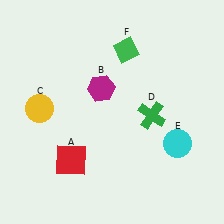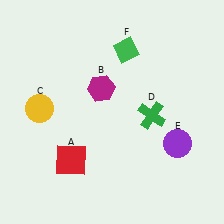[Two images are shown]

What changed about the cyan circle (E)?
In Image 1, E is cyan. In Image 2, it changed to purple.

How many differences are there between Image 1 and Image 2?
There is 1 difference between the two images.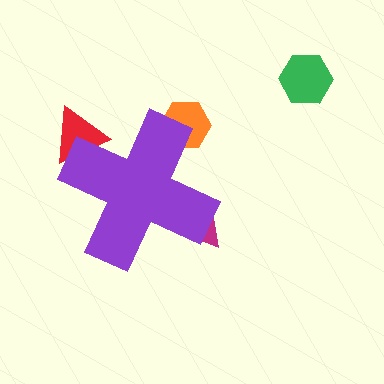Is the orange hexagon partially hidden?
Yes, the orange hexagon is partially hidden behind the purple cross.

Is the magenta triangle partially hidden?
Yes, the magenta triangle is partially hidden behind the purple cross.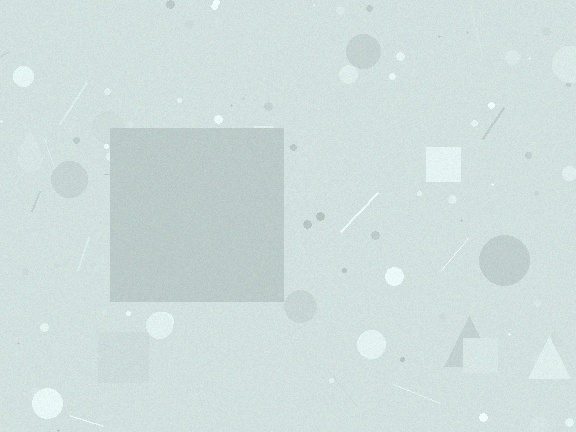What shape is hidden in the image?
A square is hidden in the image.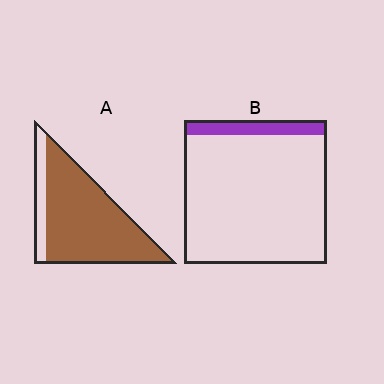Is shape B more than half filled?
No.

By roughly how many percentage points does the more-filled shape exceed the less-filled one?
By roughly 75 percentage points (A over B).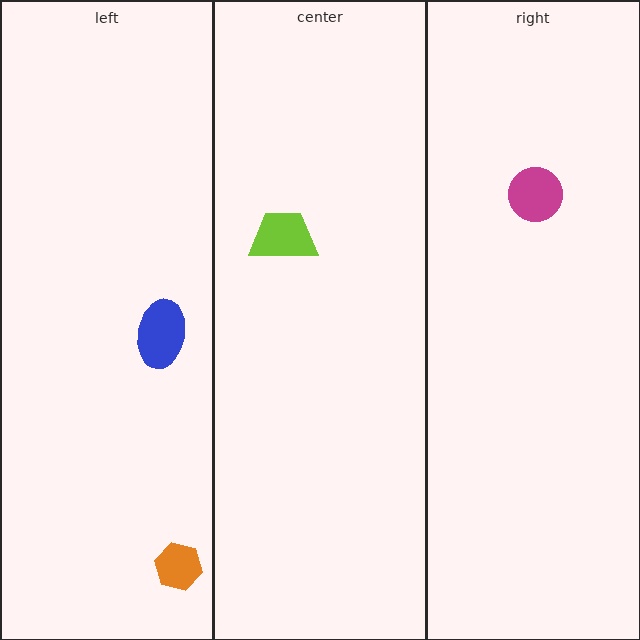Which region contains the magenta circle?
The right region.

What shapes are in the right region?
The magenta circle.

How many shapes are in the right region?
1.